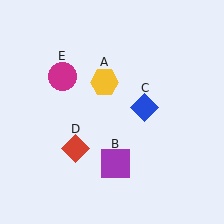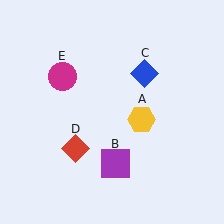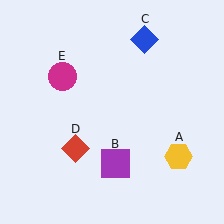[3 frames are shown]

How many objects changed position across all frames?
2 objects changed position: yellow hexagon (object A), blue diamond (object C).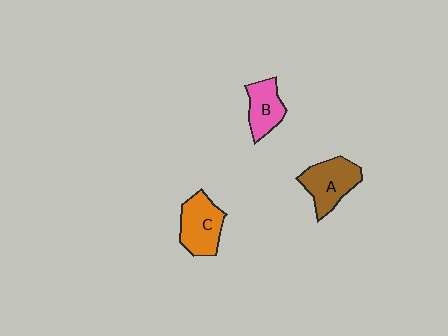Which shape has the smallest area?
Shape B (pink).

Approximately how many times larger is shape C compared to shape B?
Approximately 1.3 times.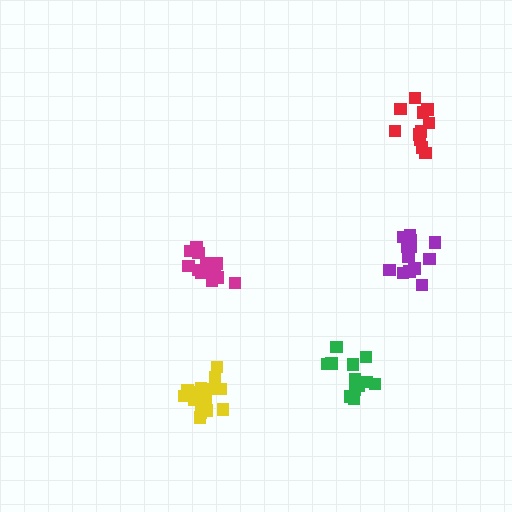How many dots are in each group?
Group 1: 12 dots, Group 2: 15 dots, Group 3: 11 dots, Group 4: 14 dots, Group 5: 13 dots (65 total).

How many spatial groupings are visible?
There are 5 spatial groupings.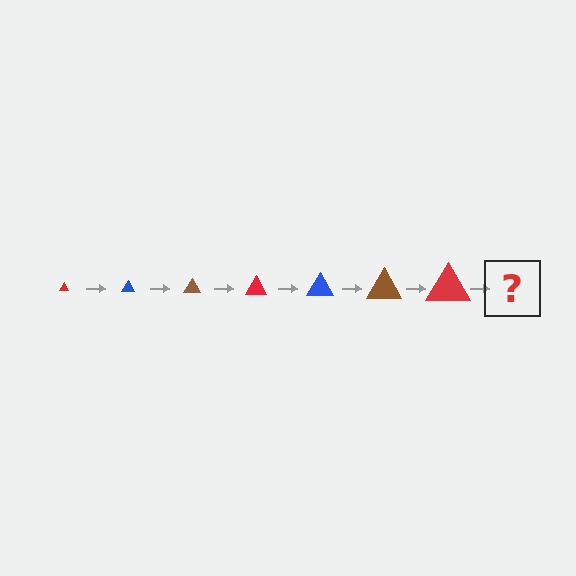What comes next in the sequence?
The next element should be a blue triangle, larger than the previous one.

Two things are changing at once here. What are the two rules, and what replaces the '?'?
The two rules are that the triangle grows larger each step and the color cycles through red, blue, and brown. The '?' should be a blue triangle, larger than the previous one.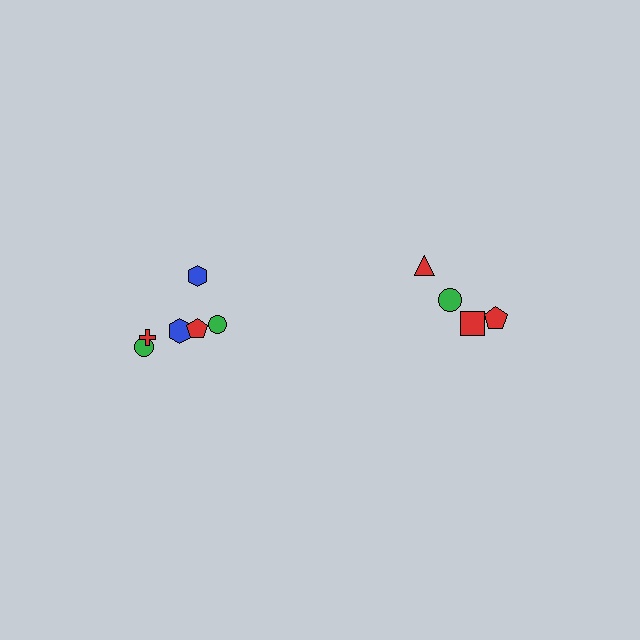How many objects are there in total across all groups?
There are 10 objects.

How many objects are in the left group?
There are 6 objects.